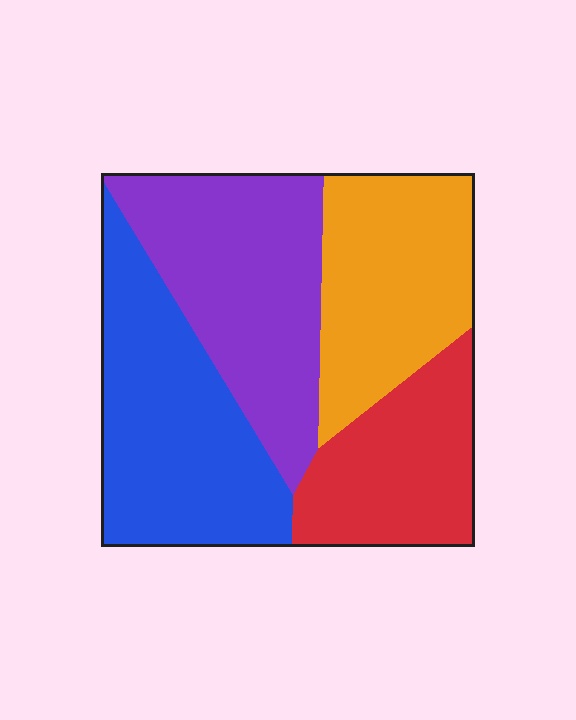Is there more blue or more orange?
Blue.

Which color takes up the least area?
Red, at roughly 20%.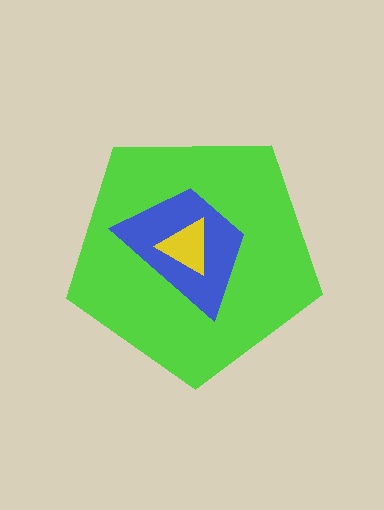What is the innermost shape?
The yellow triangle.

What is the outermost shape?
The lime pentagon.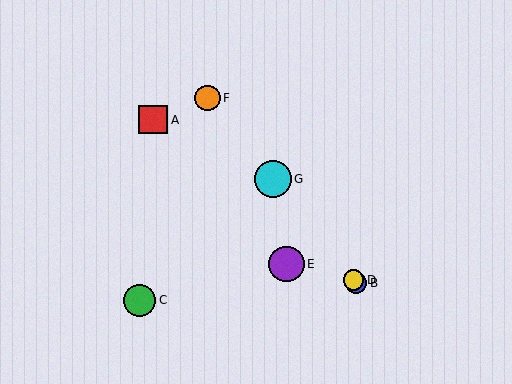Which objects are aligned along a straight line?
Objects B, D, F, G are aligned along a straight line.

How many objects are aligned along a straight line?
4 objects (B, D, F, G) are aligned along a straight line.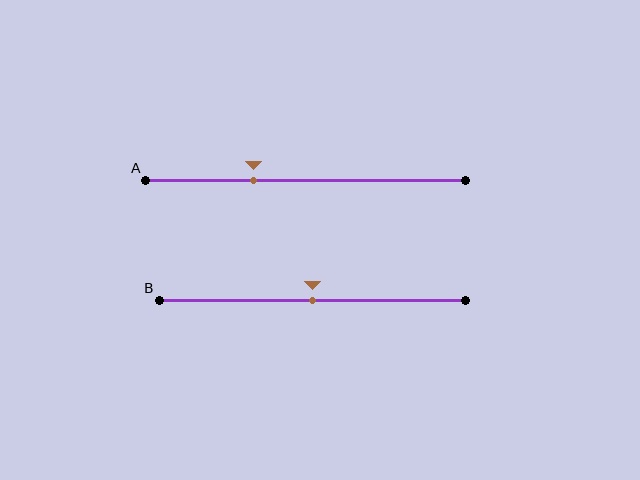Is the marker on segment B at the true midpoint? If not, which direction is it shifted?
Yes, the marker on segment B is at the true midpoint.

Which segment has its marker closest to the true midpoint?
Segment B has its marker closest to the true midpoint.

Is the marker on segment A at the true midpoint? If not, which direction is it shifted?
No, the marker on segment A is shifted to the left by about 16% of the segment length.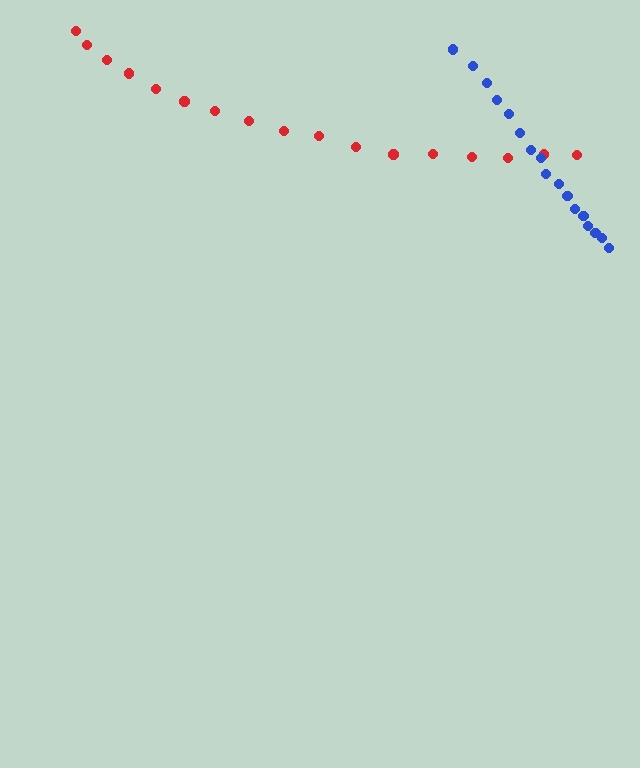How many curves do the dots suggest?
There are 2 distinct paths.